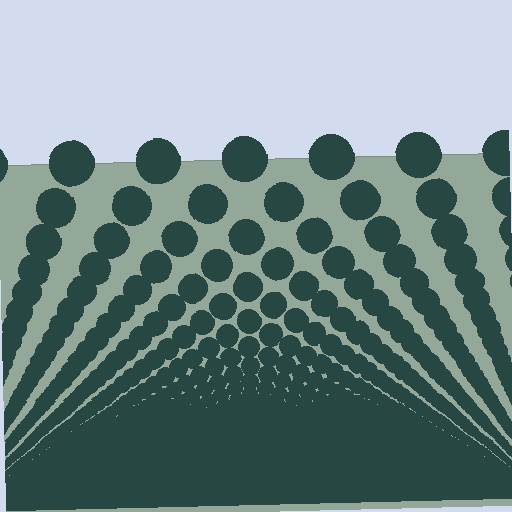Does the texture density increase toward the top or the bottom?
Density increases toward the bottom.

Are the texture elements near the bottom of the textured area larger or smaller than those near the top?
Smaller. The gradient is inverted — elements near the bottom are smaller and denser.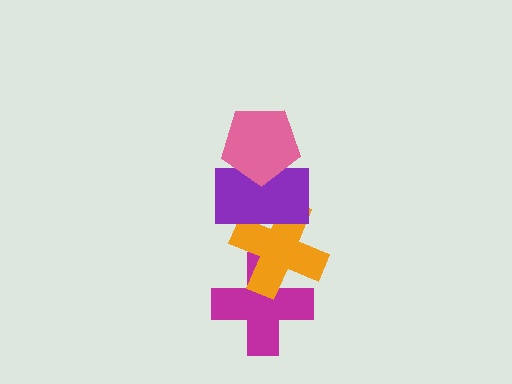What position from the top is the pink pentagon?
The pink pentagon is 1st from the top.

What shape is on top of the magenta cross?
The orange cross is on top of the magenta cross.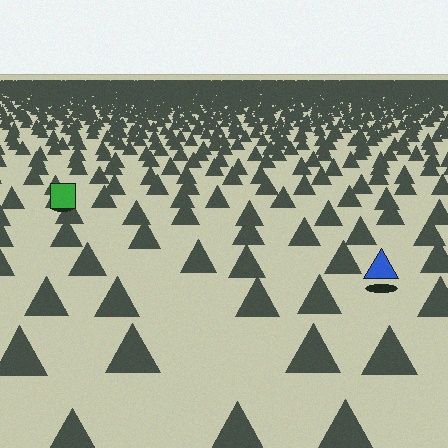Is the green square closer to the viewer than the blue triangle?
No. The blue triangle is closer — you can tell from the texture gradient: the ground texture is coarser near it.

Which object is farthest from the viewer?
The green square is farthest from the viewer. It appears smaller and the ground texture around it is denser.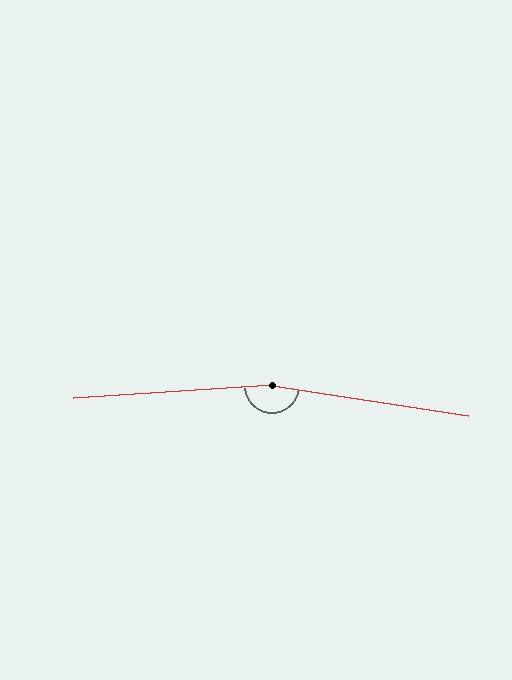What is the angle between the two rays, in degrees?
Approximately 168 degrees.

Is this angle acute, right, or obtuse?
It is obtuse.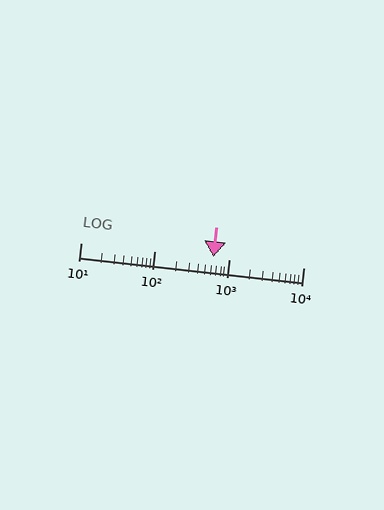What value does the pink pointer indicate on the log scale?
The pointer indicates approximately 620.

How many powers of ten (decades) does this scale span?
The scale spans 3 decades, from 10 to 10000.